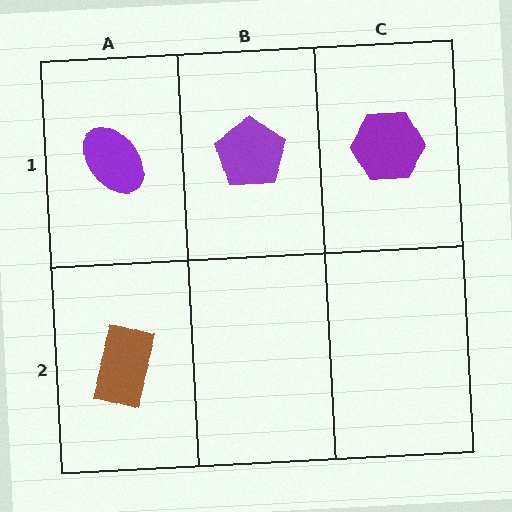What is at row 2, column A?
A brown rectangle.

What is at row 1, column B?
A purple pentagon.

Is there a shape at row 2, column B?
No, that cell is empty.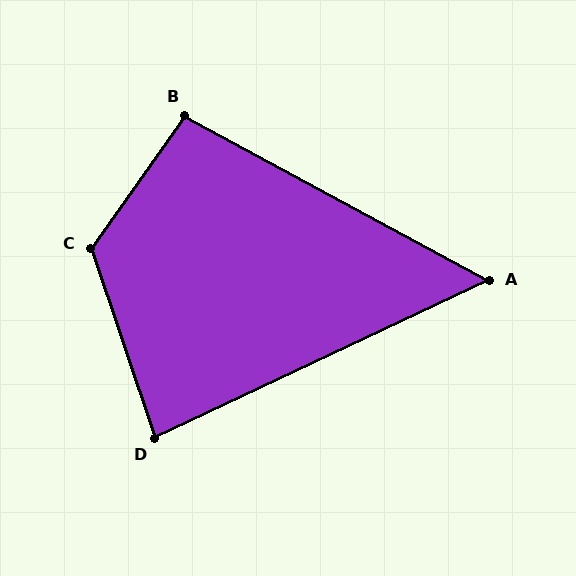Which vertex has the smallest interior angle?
A, at approximately 54 degrees.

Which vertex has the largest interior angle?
C, at approximately 126 degrees.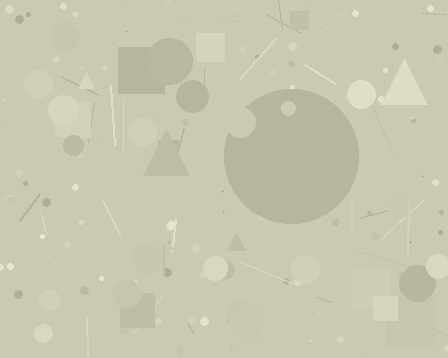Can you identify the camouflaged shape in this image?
The camouflaged shape is a circle.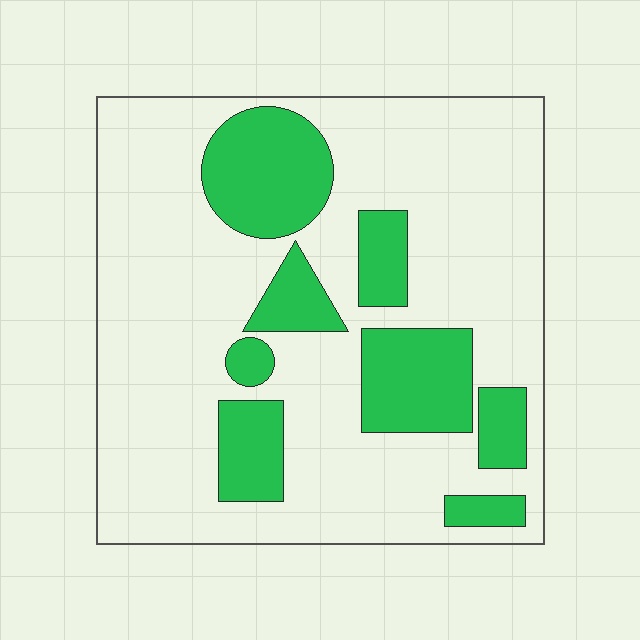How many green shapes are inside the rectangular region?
8.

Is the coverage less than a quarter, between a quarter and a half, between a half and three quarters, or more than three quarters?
Between a quarter and a half.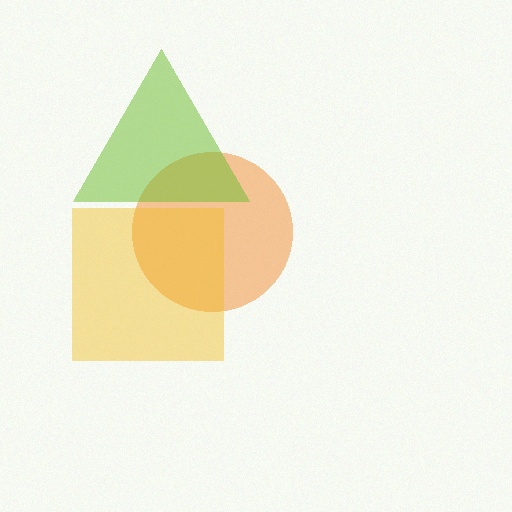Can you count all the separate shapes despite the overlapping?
Yes, there are 3 separate shapes.